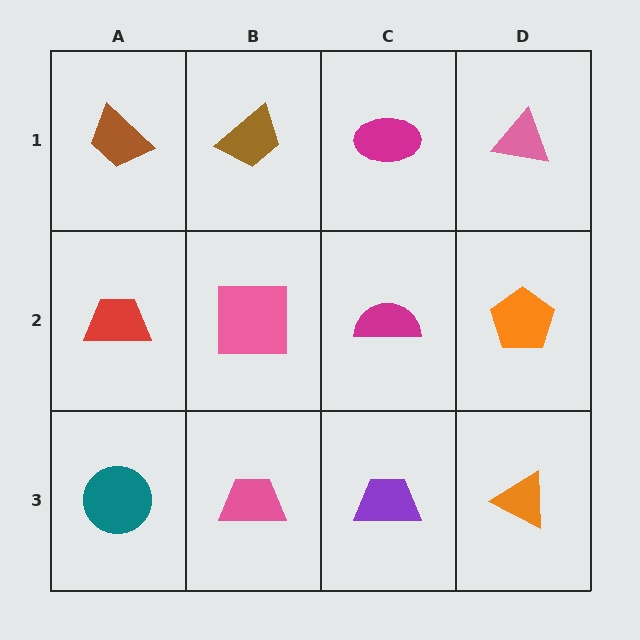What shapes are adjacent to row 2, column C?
A magenta ellipse (row 1, column C), a purple trapezoid (row 3, column C), a pink square (row 2, column B), an orange pentagon (row 2, column D).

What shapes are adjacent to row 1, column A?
A red trapezoid (row 2, column A), a brown trapezoid (row 1, column B).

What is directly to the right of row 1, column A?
A brown trapezoid.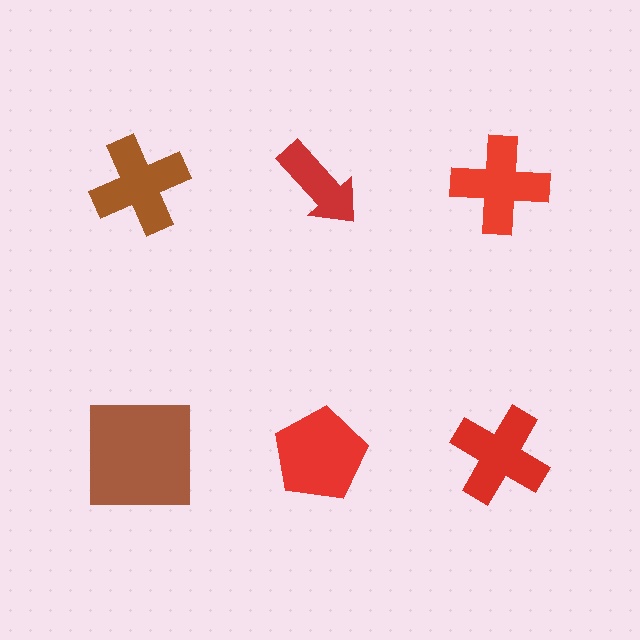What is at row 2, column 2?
A red pentagon.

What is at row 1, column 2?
A red arrow.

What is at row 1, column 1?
A brown cross.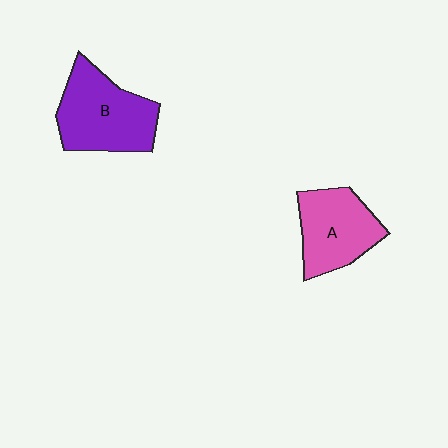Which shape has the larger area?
Shape B (purple).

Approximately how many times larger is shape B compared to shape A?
Approximately 1.2 times.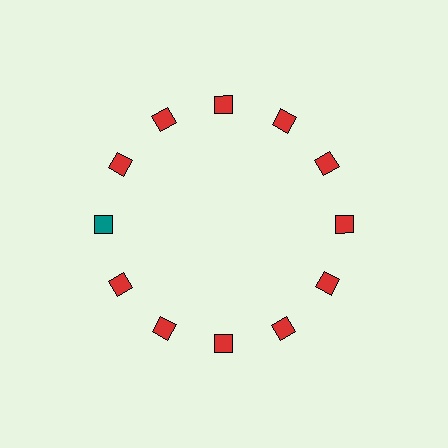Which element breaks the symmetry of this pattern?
The teal square at roughly the 9 o'clock position breaks the symmetry. All other shapes are red squares.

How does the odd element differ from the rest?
It has a different color: teal instead of red.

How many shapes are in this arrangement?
There are 12 shapes arranged in a ring pattern.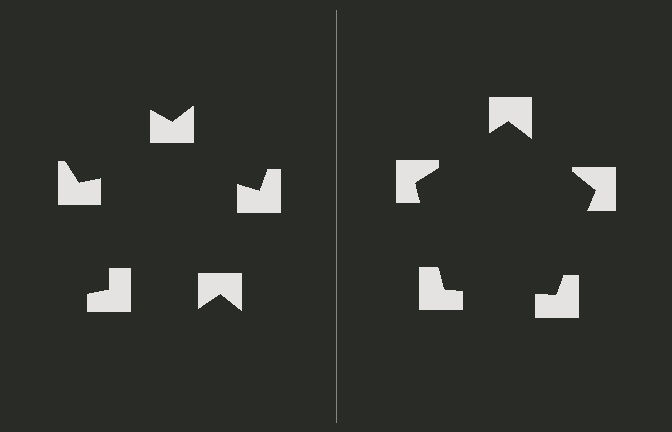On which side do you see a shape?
An illusory pentagon appears on the right side. On the left side the wedge cuts are rotated, so no coherent shape forms.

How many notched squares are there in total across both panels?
10 — 5 on each side.